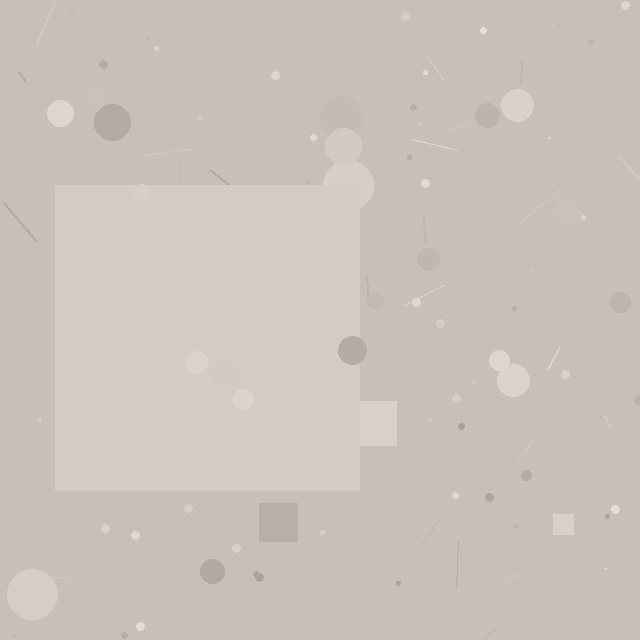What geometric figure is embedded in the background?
A square is embedded in the background.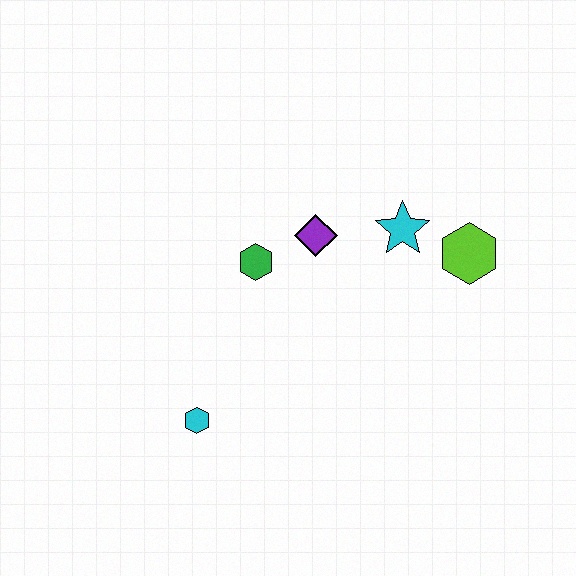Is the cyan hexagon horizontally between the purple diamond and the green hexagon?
No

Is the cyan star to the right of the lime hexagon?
No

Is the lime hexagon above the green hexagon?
Yes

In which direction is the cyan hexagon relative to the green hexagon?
The cyan hexagon is below the green hexagon.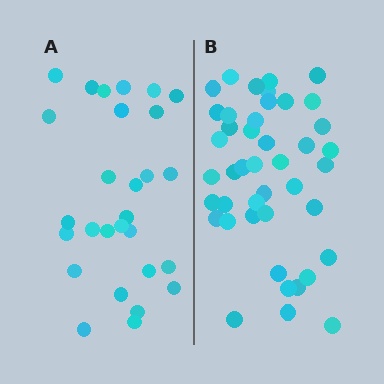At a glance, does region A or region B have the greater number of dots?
Region B (the right region) has more dots.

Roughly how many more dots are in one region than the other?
Region B has approximately 15 more dots than region A.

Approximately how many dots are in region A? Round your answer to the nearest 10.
About 30 dots. (The exact count is 28, which rounds to 30.)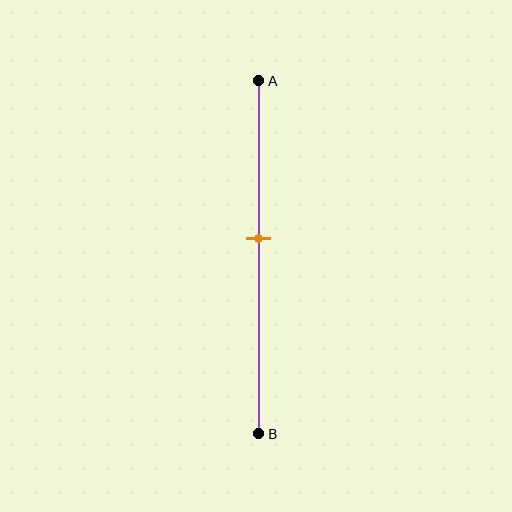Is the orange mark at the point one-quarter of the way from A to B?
No, the mark is at about 45% from A, not at the 25% one-quarter point.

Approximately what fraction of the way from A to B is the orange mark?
The orange mark is approximately 45% of the way from A to B.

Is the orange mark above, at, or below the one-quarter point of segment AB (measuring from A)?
The orange mark is below the one-quarter point of segment AB.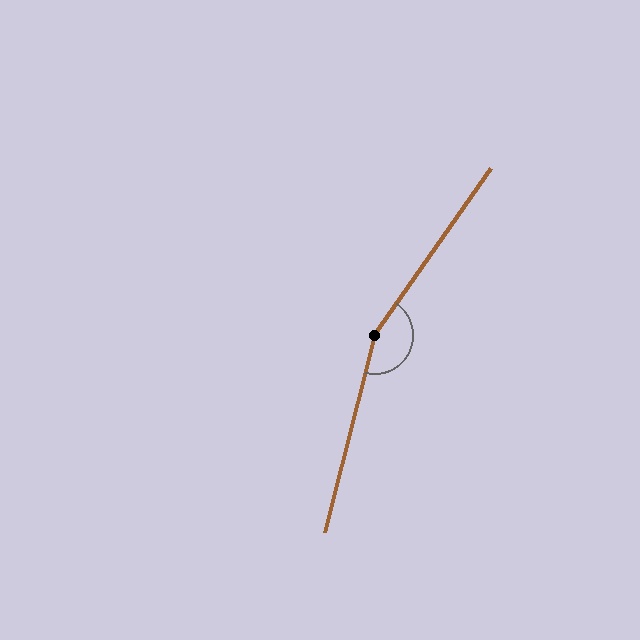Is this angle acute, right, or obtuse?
It is obtuse.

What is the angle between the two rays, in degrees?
Approximately 159 degrees.